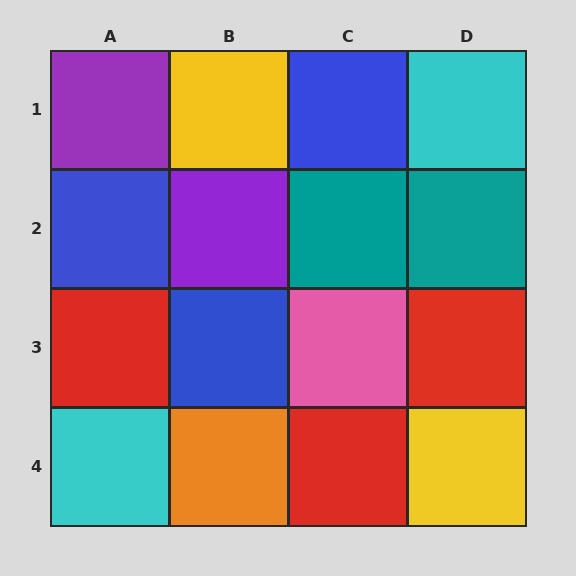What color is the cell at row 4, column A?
Cyan.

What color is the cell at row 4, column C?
Red.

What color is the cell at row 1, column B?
Yellow.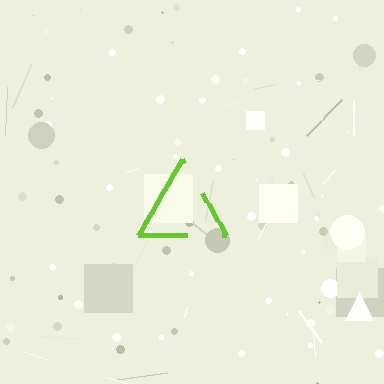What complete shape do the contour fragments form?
The contour fragments form a triangle.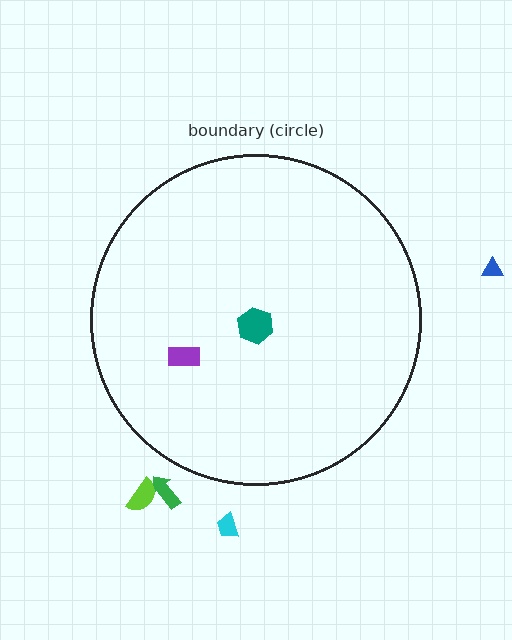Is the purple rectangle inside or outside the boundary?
Inside.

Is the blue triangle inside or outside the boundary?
Outside.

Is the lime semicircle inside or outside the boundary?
Outside.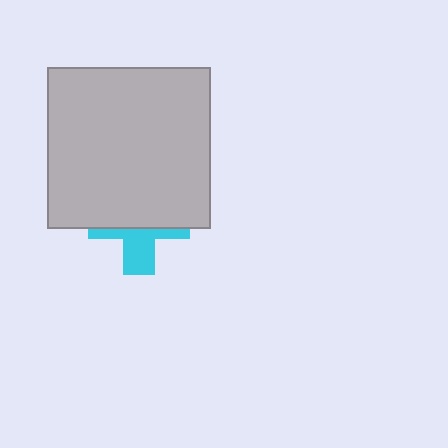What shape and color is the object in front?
The object in front is a light gray rectangle.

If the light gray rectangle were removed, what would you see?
You would see the complete cyan cross.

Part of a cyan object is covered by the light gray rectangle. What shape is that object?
It is a cross.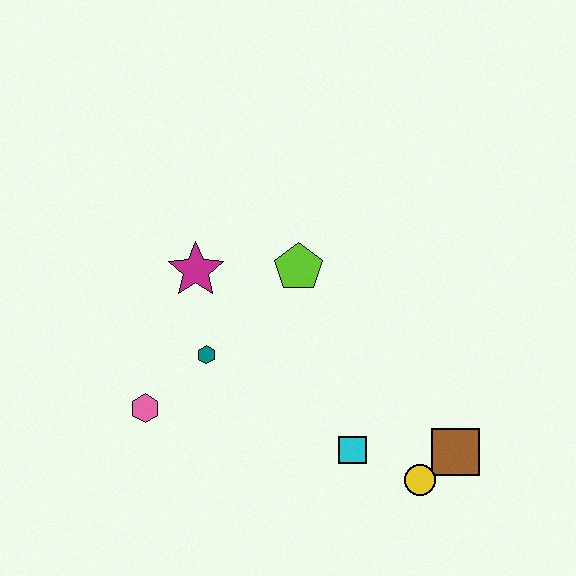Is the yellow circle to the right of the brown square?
No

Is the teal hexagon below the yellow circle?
No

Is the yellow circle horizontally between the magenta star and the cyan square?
No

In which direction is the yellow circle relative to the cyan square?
The yellow circle is to the right of the cyan square.